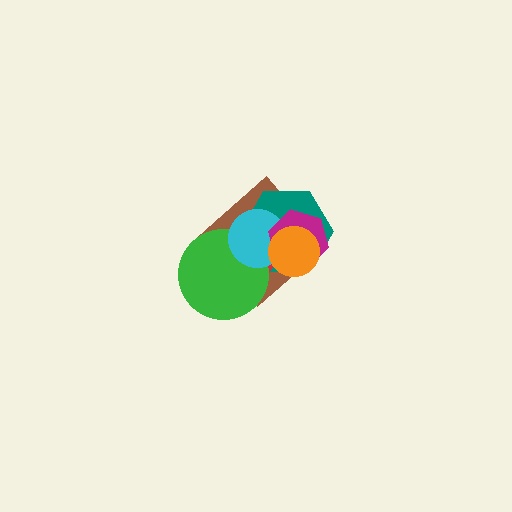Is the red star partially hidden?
Yes, it is partially covered by another shape.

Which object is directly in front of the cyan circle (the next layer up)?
The magenta hexagon is directly in front of the cyan circle.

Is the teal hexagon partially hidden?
Yes, it is partially covered by another shape.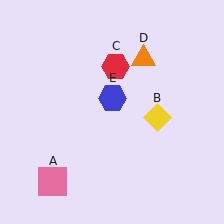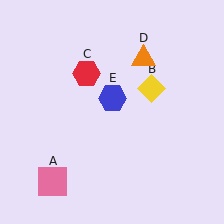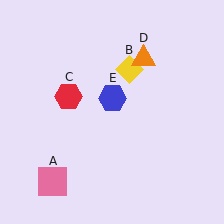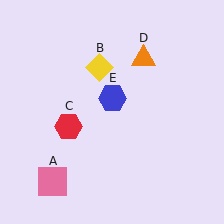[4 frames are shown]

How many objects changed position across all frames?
2 objects changed position: yellow diamond (object B), red hexagon (object C).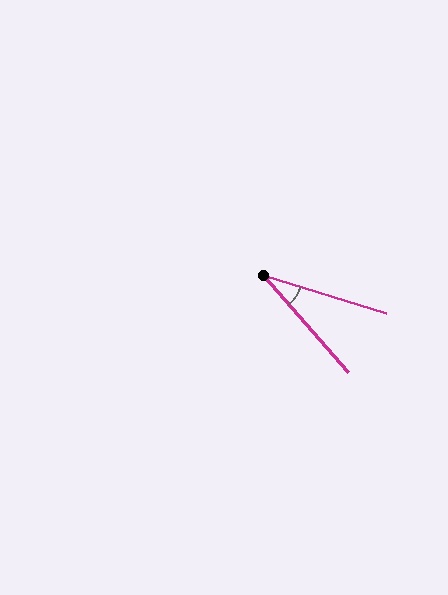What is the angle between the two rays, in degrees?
Approximately 32 degrees.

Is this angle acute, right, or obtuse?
It is acute.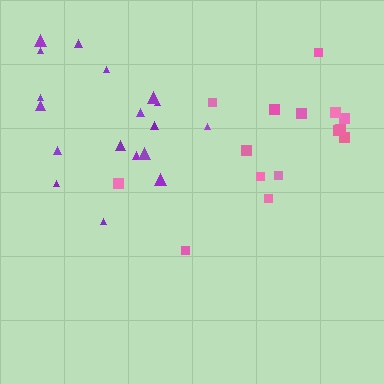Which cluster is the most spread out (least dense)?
Pink.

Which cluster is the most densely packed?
Purple.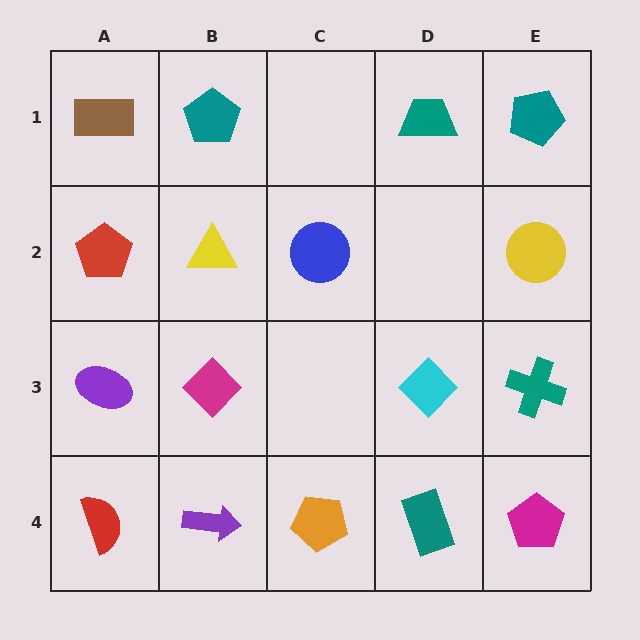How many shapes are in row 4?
5 shapes.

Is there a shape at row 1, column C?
No, that cell is empty.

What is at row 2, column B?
A yellow triangle.